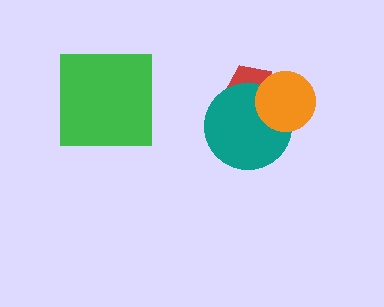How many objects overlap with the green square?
0 objects overlap with the green square.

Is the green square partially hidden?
No, no other shape covers it.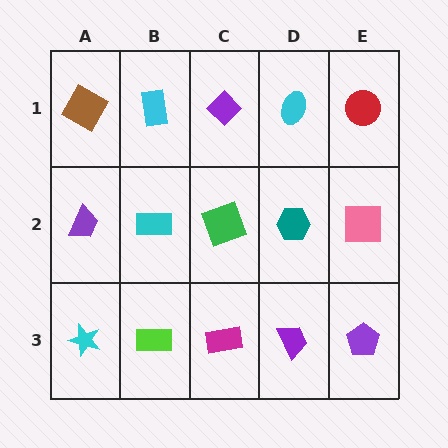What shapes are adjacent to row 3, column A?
A purple trapezoid (row 2, column A), a lime rectangle (row 3, column B).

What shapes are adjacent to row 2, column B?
A cyan rectangle (row 1, column B), a lime rectangle (row 3, column B), a purple trapezoid (row 2, column A), a green square (row 2, column C).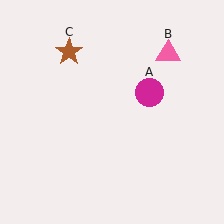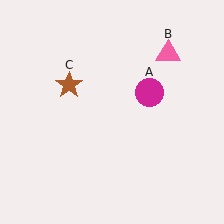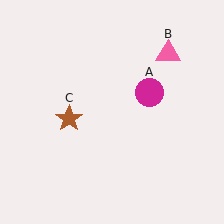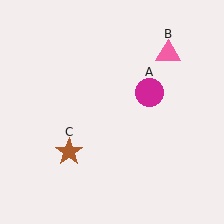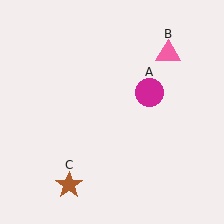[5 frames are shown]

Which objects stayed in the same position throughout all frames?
Magenta circle (object A) and pink triangle (object B) remained stationary.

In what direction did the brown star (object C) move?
The brown star (object C) moved down.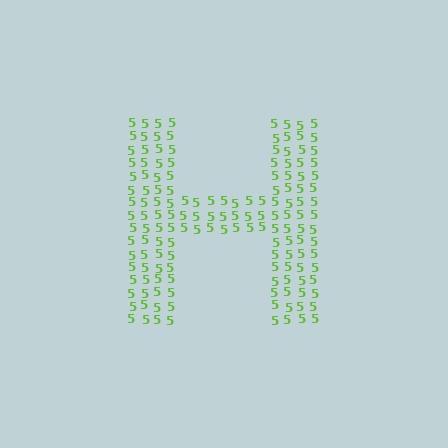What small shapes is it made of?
It is made of small digit 5's.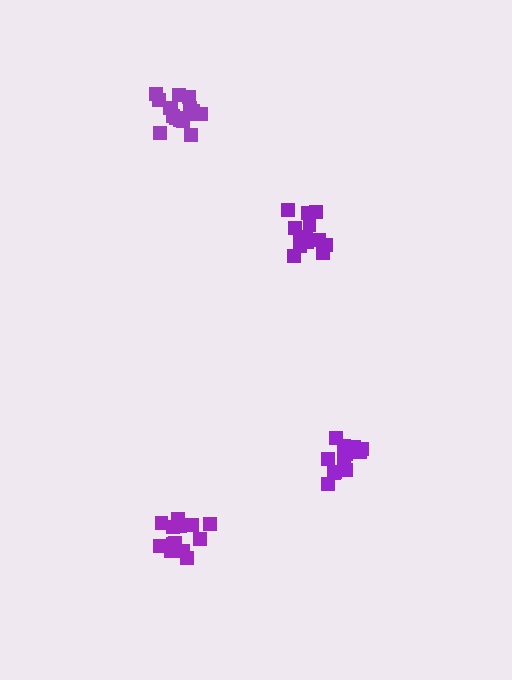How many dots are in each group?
Group 1: 14 dots, Group 2: 12 dots, Group 3: 18 dots, Group 4: 14 dots (58 total).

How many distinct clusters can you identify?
There are 4 distinct clusters.